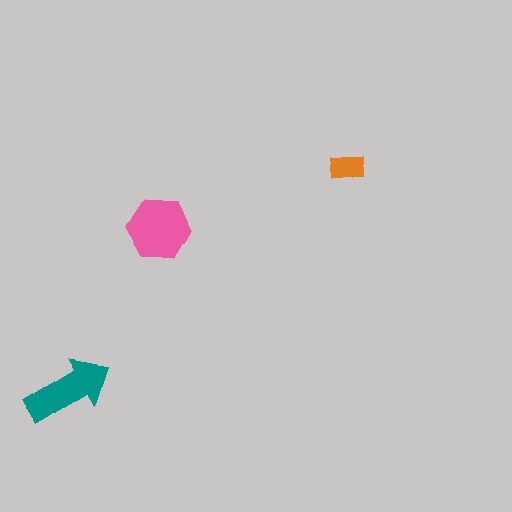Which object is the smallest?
The orange rectangle.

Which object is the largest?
The pink hexagon.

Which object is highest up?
The orange rectangle is topmost.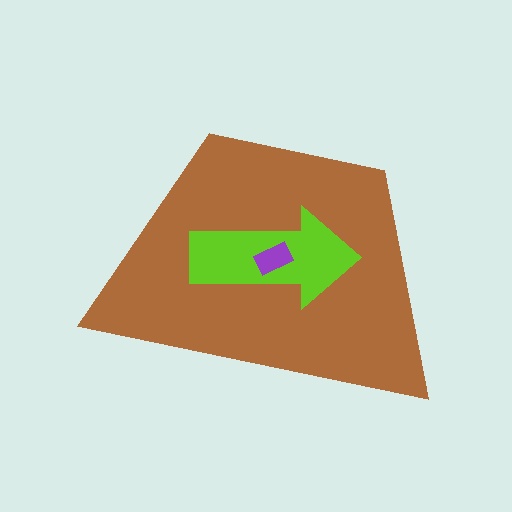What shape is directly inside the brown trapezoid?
The lime arrow.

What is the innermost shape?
The purple rectangle.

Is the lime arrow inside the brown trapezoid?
Yes.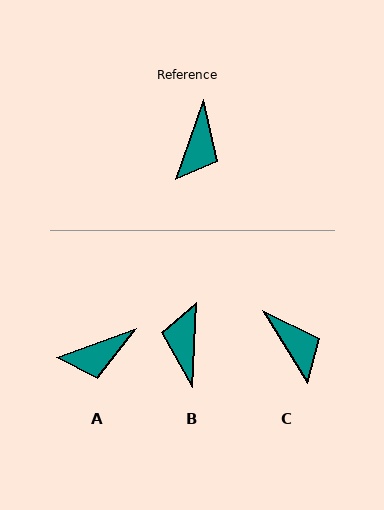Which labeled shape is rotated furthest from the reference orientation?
B, about 163 degrees away.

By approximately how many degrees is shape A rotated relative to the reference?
Approximately 51 degrees clockwise.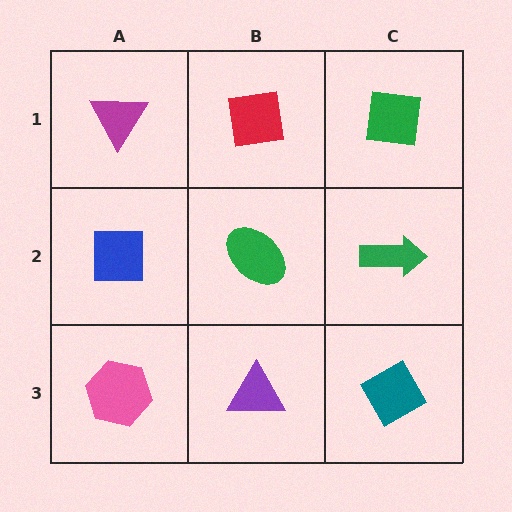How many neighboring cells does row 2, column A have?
3.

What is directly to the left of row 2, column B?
A blue square.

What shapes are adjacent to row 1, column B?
A green ellipse (row 2, column B), a magenta triangle (row 1, column A), a green square (row 1, column C).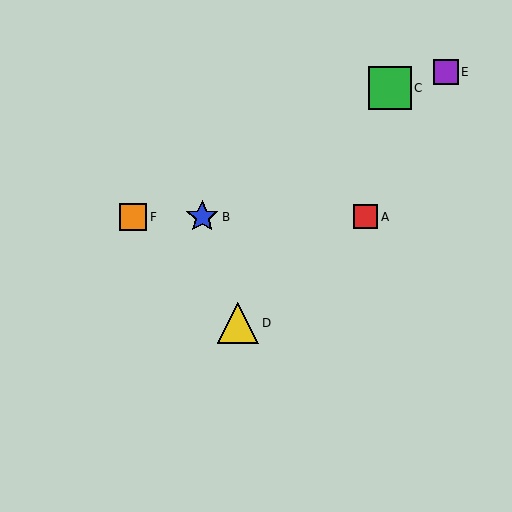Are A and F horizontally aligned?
Yes, both are at y≈217.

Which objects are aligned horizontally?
Objects A, B, F are aligned horizontally.